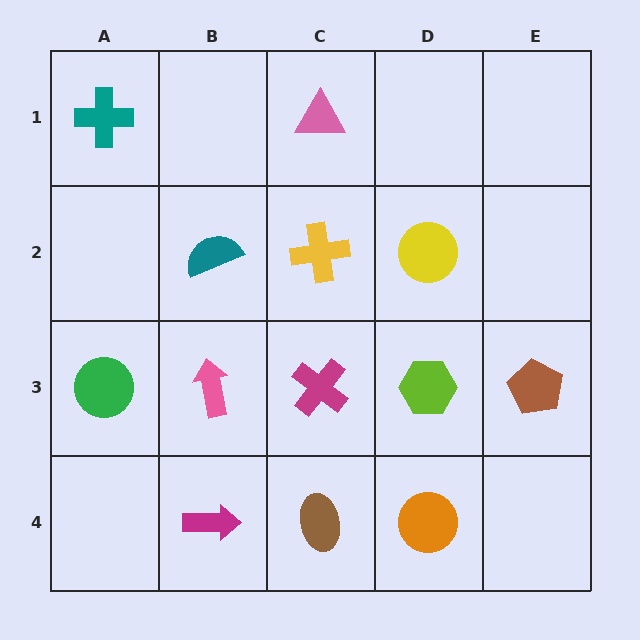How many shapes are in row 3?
5 shapes.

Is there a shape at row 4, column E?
No, that cell is empty.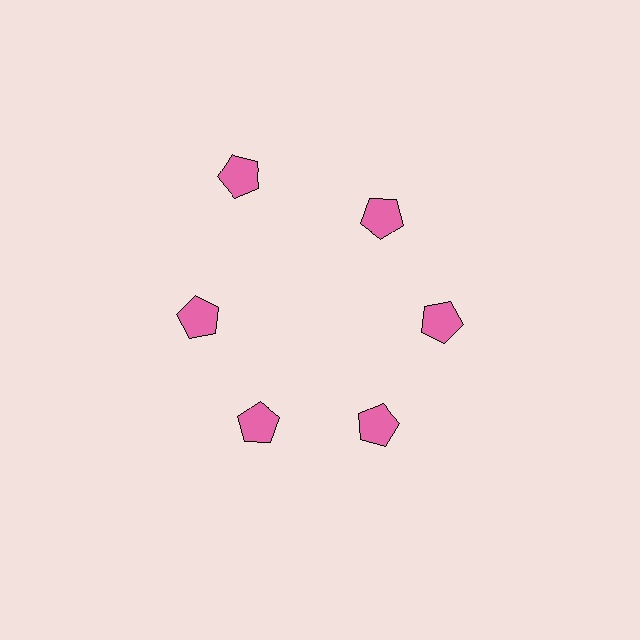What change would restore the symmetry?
The symmetry would be restored by moving it inward, back onto the ring so that all 6 pentagons sit at equal angles and equal distance from the center.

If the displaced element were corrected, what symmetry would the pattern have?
It would have 6-fold rotational symmetry — the pattern would map onto itself every 60 degrees.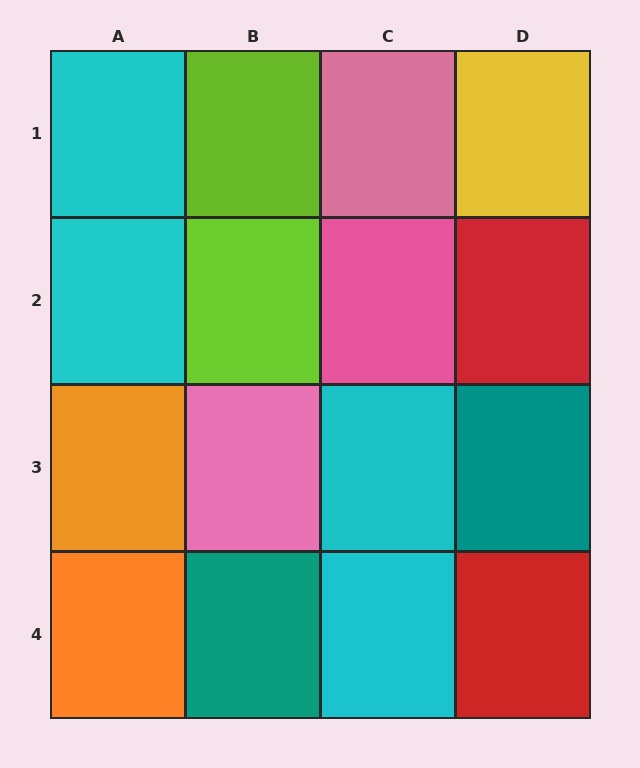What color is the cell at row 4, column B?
Teal.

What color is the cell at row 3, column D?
Teal.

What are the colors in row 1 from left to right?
Cyan, lime, pink, yellow.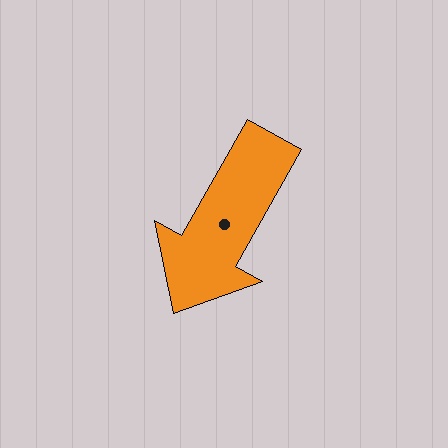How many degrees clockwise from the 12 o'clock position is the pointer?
Approximately 209 degrees.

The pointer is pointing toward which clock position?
Roughly 7 o'clock.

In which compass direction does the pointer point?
Southwest.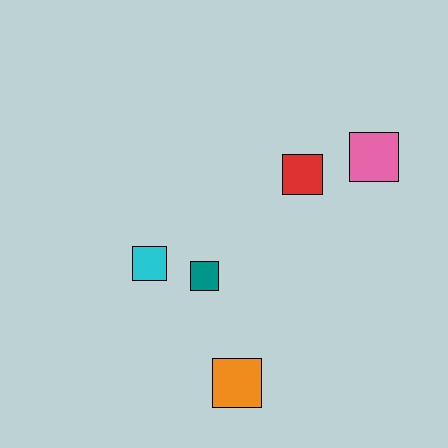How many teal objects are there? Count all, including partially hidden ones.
There is 1 teal object.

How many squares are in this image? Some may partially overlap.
There are 5 squares.